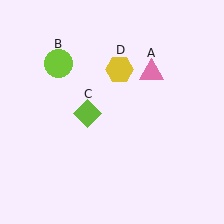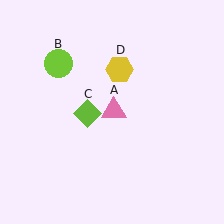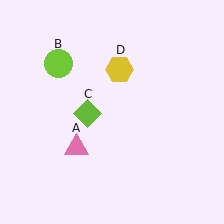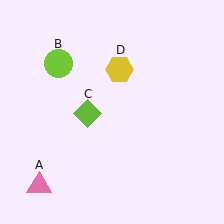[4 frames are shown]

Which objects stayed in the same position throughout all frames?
Lime circle (object B) and lime diamond (object C) and yellow hexagon (object D) remained stationary.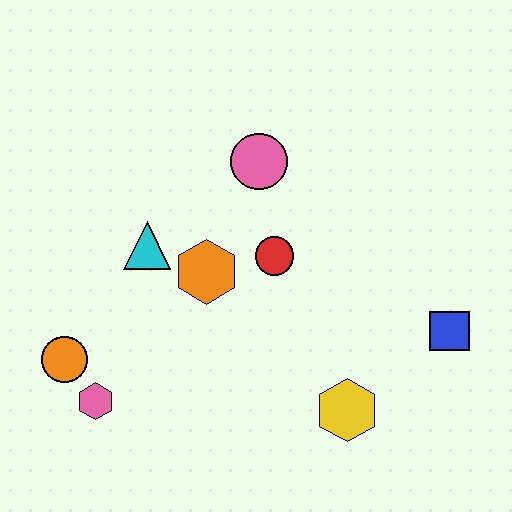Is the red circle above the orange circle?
Yes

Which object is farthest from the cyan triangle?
The blue square is farthest from the cyan triangle.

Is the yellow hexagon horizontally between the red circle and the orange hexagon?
No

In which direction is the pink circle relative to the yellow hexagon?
The pink circle is above the yellow hexagon.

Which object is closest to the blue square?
The yellow hexagon is closest to the blue square.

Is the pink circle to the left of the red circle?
Yes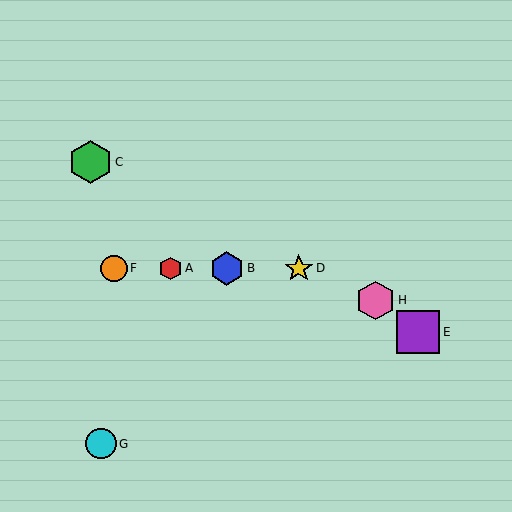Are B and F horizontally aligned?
Yes, both are at y≈268.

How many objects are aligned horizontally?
4 objects (A, B, D, F) are aligned horizontally.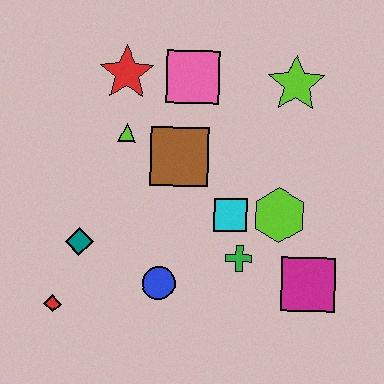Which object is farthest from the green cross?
The red star is farthest from the green cross.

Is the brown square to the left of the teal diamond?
No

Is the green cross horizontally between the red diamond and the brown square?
No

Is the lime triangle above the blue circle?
Yes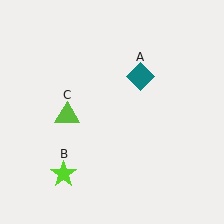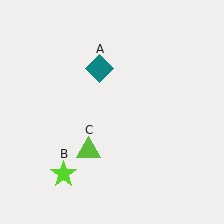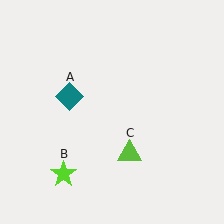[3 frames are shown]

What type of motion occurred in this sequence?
The teal diamond (object A), lime triangle (object C) rotated counterclockwise around the center of the scene.